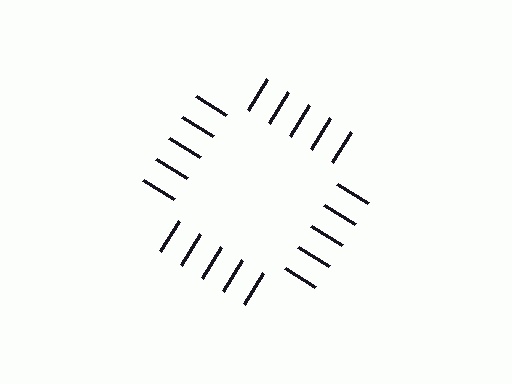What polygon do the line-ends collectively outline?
An illusory square — the line segments terminate on its edges but no continuous stroke is drawn.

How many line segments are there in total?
20 — 5 along each of the 4 edges.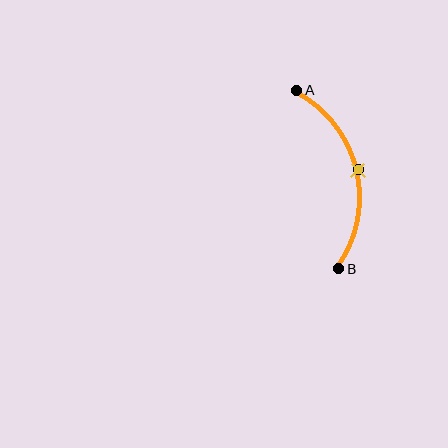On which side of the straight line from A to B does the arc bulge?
The arc bulges to the right of the straight line connecting A and B.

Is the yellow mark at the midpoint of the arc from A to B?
Yes. The yellow mark lies on the arc at equal arc-length from both A and B — it is the arc midpoint.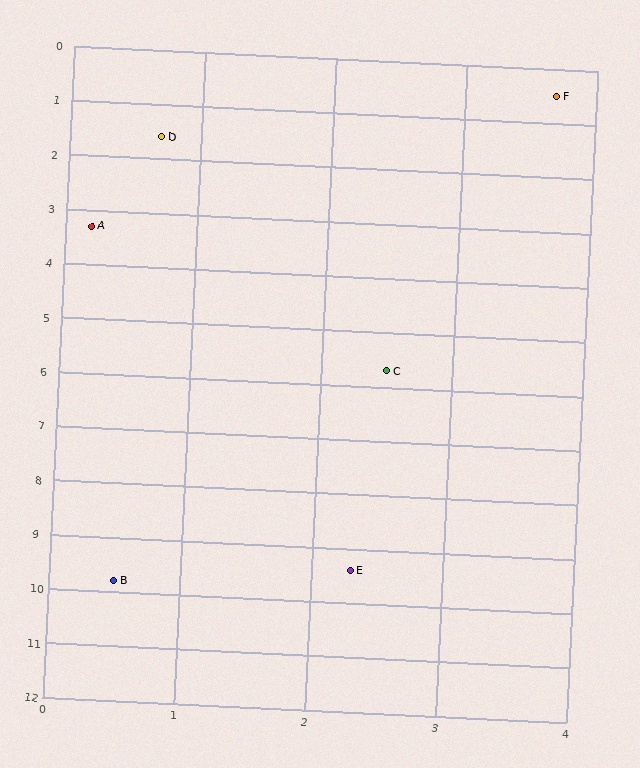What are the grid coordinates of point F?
Point F is at approximately (3.7, 0.5).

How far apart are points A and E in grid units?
Points A and E are about 6.5 grid units apart.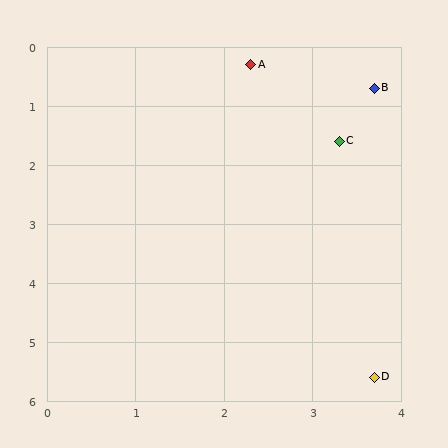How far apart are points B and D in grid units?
Points B and D are about 4.9 grid units apart.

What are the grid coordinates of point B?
Point B is at approximately (3.7, 0.7).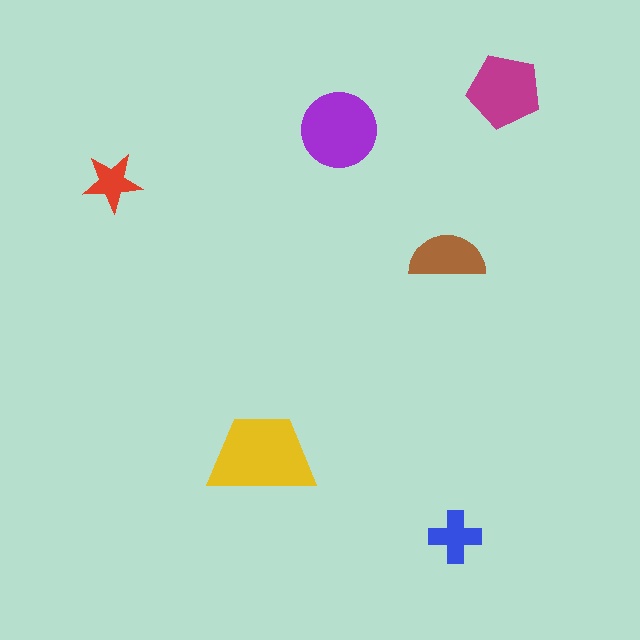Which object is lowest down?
The blue cross is bottommost.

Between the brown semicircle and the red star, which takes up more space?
The brown semicircle.